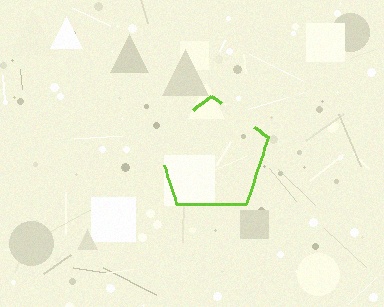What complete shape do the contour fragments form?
The contour fragments form a pentagon.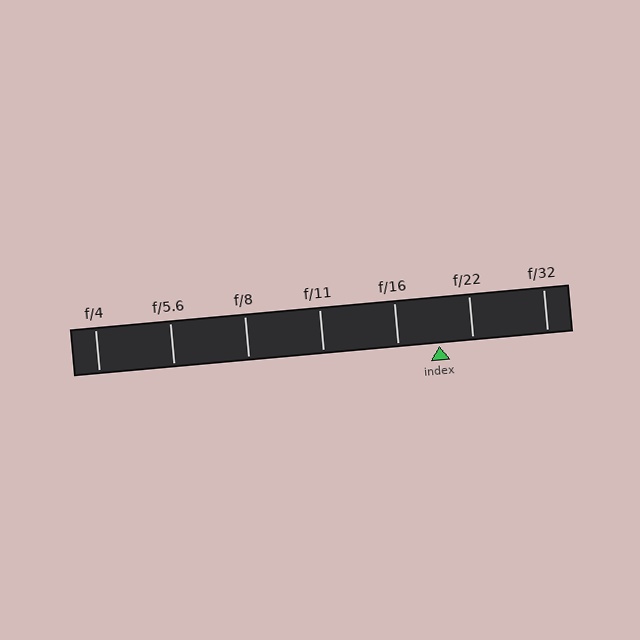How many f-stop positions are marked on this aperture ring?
There are 7 f-stop positions marked.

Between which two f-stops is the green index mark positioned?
The index mark is between f/16 and f/22.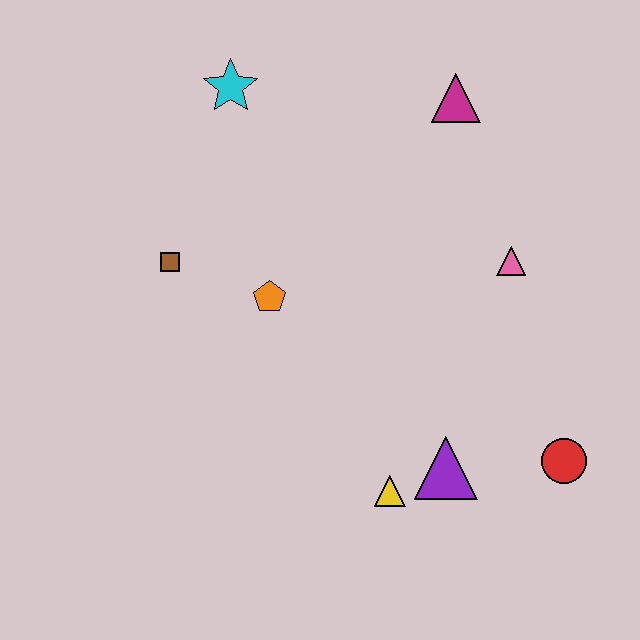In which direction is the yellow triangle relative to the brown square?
The yellow triangle is below the brown square.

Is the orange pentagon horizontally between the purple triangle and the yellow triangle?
No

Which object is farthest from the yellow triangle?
The cyan star is farthest from the yellow triangle.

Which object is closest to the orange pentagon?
The brown square is closest to the orange pentagon.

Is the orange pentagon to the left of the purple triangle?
Yes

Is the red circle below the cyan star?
Yes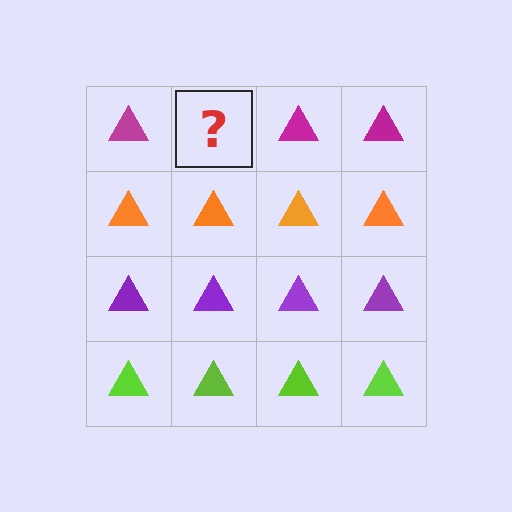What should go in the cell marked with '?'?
The missing cell should contain a magenta triangle.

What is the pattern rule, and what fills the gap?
The rule is that each row has a consistent color. The gap should be filled with a magenta triangle.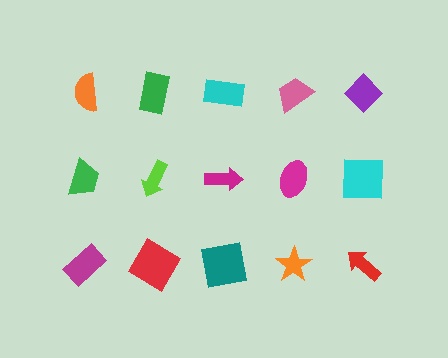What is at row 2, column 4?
A magenta ellipse.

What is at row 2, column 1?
A green trapezoid.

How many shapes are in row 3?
5 shapes.